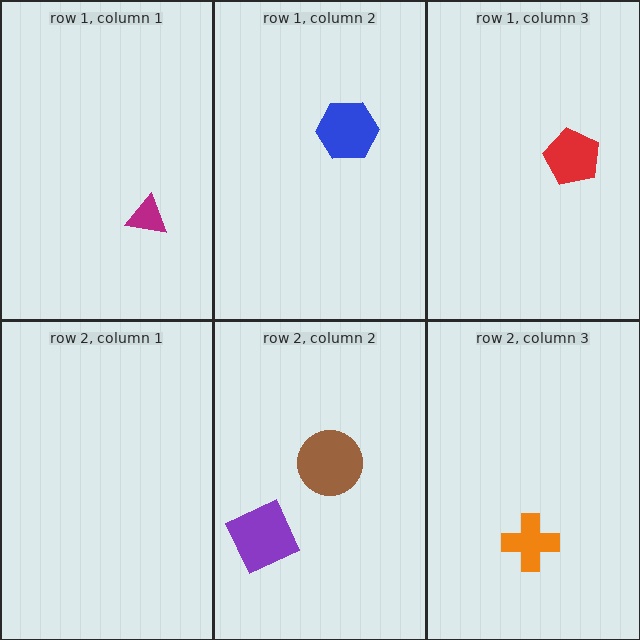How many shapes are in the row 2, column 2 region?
2.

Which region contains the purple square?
The row 2, column 2 region.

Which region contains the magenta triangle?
The row 1, column 1 region.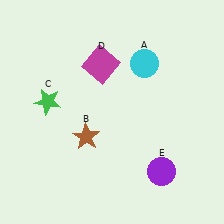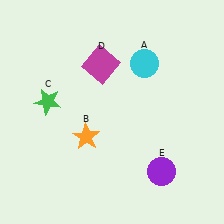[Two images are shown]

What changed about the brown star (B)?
In Image 1, B is brown. In Image 2, it changed to orange.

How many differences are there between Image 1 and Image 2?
There is 1 difference between the two images.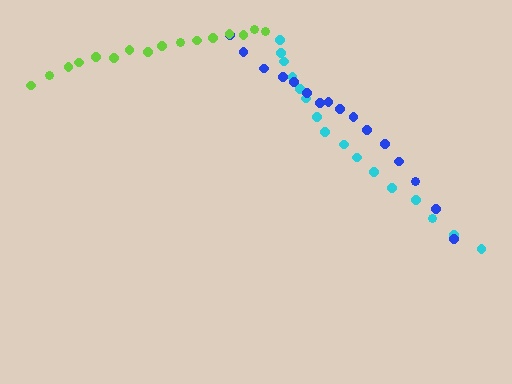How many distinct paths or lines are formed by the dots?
There are 3 distinct paths.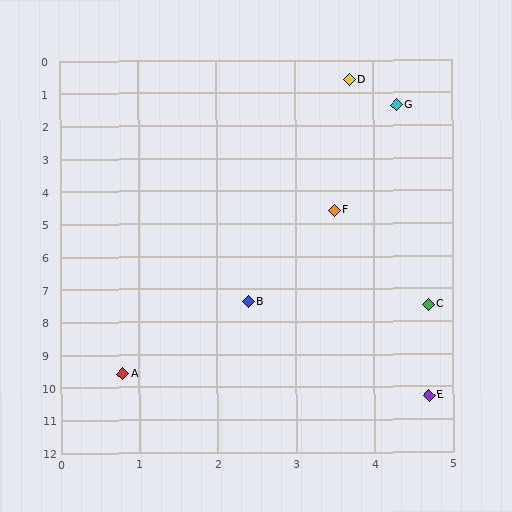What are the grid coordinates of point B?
Point B is at approximately (2.4, 7.4).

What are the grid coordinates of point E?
Point E is at approximately (4.7, 10.3).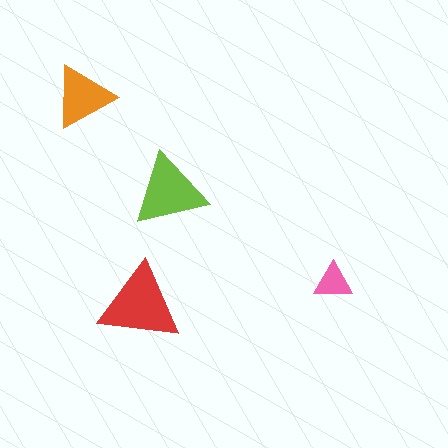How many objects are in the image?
There are 4 objects in the image.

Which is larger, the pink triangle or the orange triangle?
The orange one.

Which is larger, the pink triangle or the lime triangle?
The lime one.